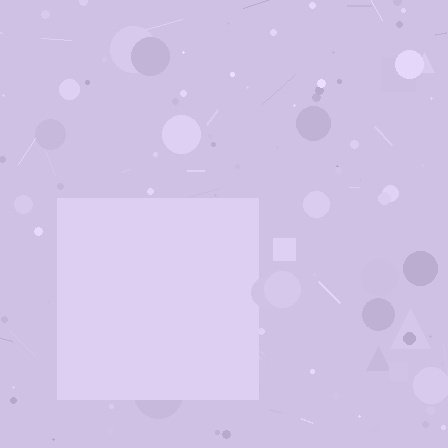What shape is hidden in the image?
A square is hidden in the image.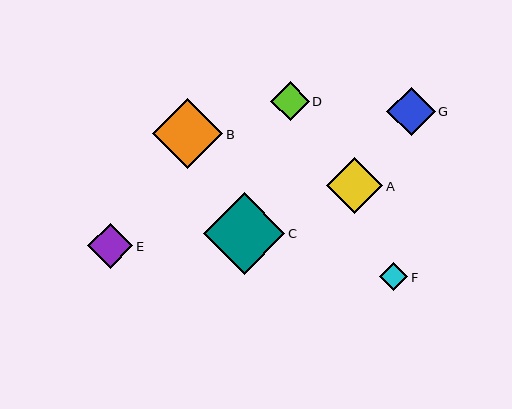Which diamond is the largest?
Diamond C is the largest with a size of approximately 81 pixels.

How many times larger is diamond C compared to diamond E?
Diamond C is approximately 1.8 times the size of diamond E.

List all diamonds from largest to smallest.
From largest to smallest: C, B, A, G, E, D, F.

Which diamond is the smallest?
Diamond F is the smallest with a size of approximately 28 pixels.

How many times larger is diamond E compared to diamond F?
Diamond E is approximately 1.6 times the size of diamond F.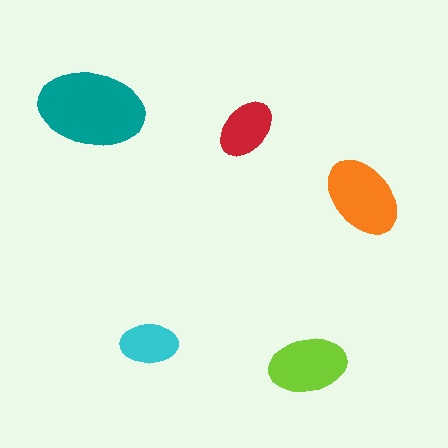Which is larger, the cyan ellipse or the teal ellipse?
The teal one.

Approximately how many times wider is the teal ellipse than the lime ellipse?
About 1.5 times wider.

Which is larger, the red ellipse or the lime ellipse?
The lime one.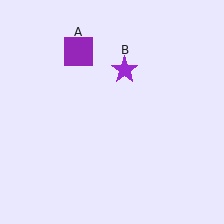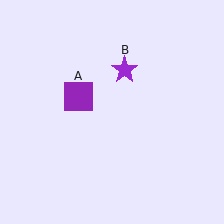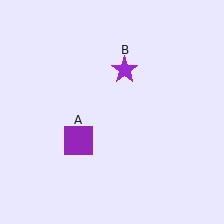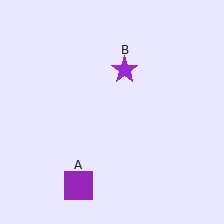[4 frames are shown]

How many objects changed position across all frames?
1 object changed position: purple square (object A).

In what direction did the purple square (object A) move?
The purple square (object A) moved down.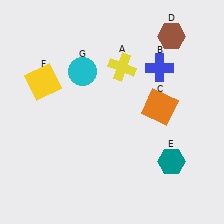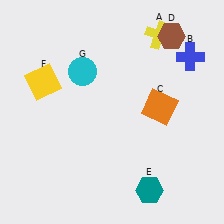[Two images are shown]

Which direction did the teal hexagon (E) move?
The teal hexagon (E) moved down.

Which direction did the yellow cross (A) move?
The yellow cross (A) moved right.